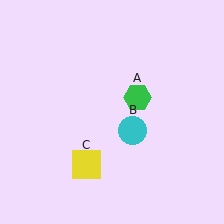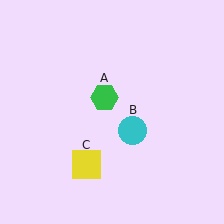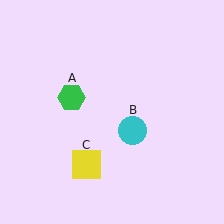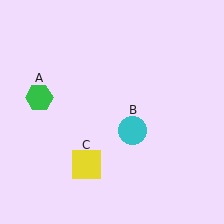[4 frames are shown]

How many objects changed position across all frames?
1 object changed position: green hexagon (object A).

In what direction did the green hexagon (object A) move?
The green hexagon (object A) moved left.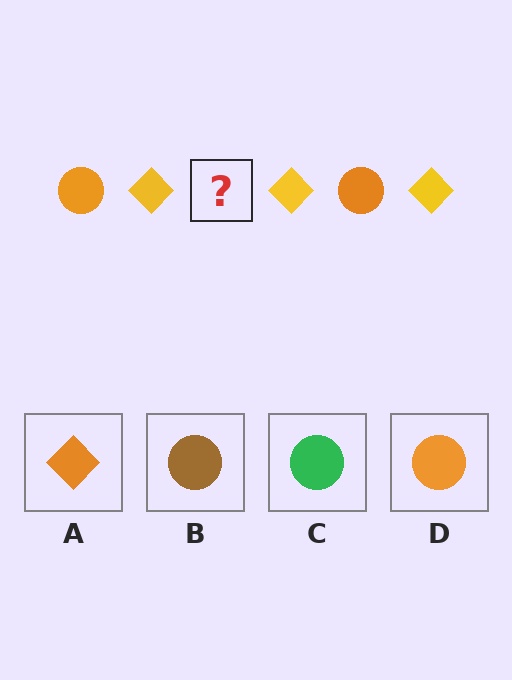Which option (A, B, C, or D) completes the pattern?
D.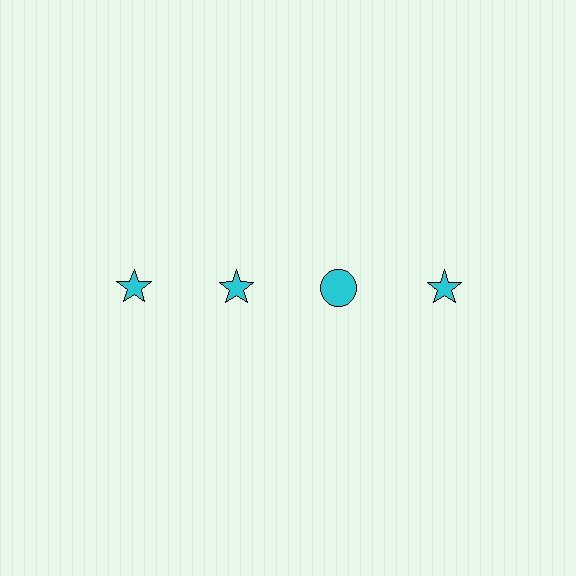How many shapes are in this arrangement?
There are 4 shapes arranged in a grid pattern.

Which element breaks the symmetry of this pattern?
The cyan circle in the top row, center column breaks the symmetry. All other shapes are cyan stars.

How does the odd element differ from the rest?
It has a different shape: circle instead of star.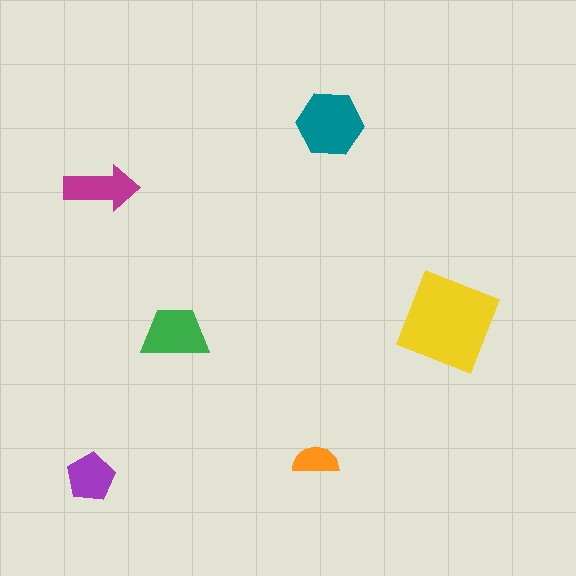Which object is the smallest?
The orange semicircle.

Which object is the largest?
The yellow diamond.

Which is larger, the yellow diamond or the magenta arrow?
The yellow diamond.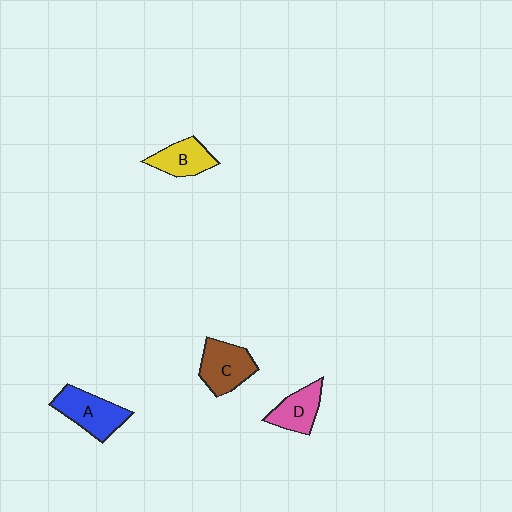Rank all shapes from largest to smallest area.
From largest to smallest: A (blue), C (brown), B (yellow), D (pink).